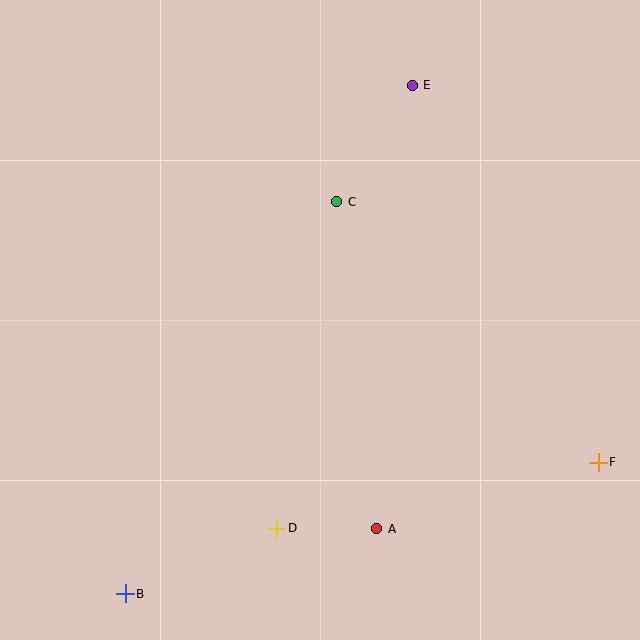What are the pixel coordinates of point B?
Point B is at (125, 594).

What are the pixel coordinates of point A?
Point A is at (377, 529).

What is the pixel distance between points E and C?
The distance between E and C is 139 pixels.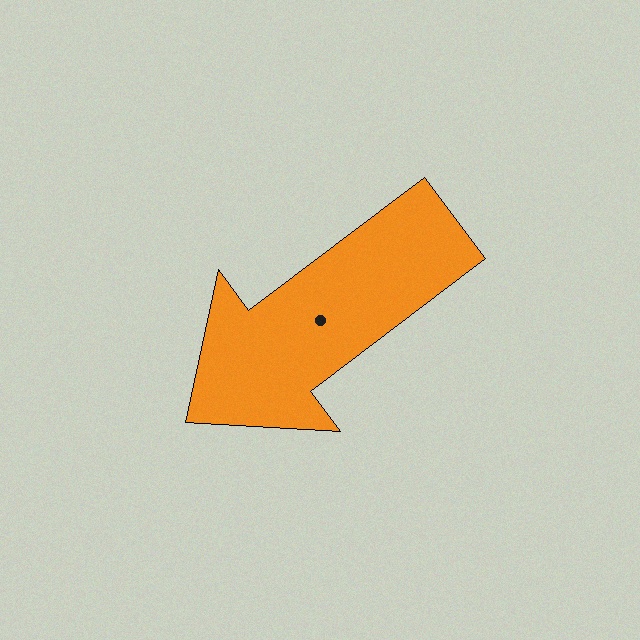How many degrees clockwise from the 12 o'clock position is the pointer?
Approximately 233 degrees.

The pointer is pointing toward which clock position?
Roughly 8 o'clock.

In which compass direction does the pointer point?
Southwest.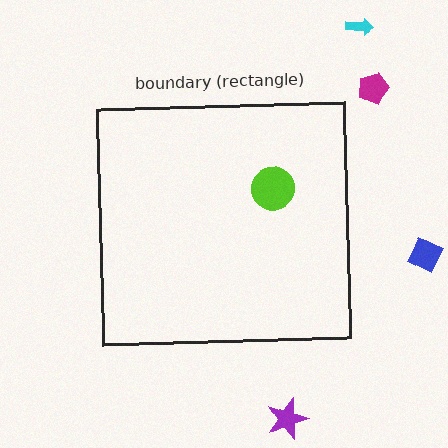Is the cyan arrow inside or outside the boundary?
Outside.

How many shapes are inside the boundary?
1 inside, 4 outside.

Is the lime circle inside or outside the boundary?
Inside.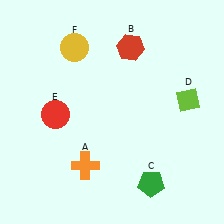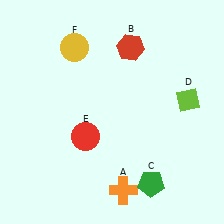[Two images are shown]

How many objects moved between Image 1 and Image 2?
2 objects moved between the two images.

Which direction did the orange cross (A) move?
The orange cross (A) moved right.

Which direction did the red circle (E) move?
The red circle (E) moved right.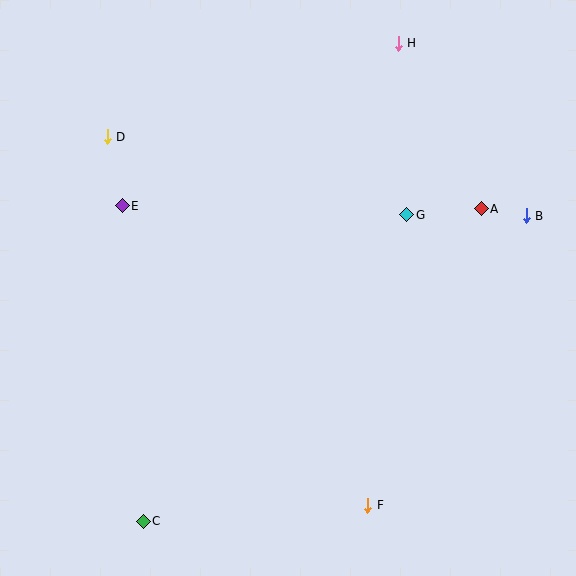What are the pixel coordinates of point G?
Point G is at (407, 215).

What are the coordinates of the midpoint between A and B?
The midpoint between A and B is at (504, 212).